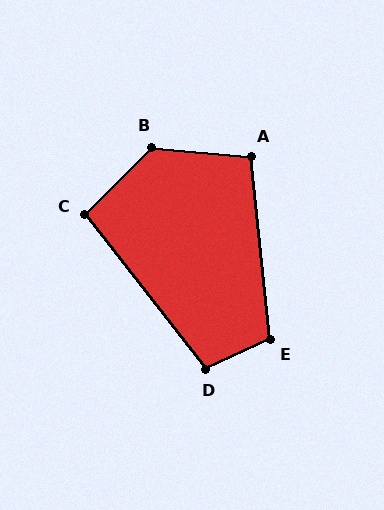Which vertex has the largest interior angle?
B, at approximately 130 degrees.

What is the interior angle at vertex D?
Approximately 103 degrees (obtuse).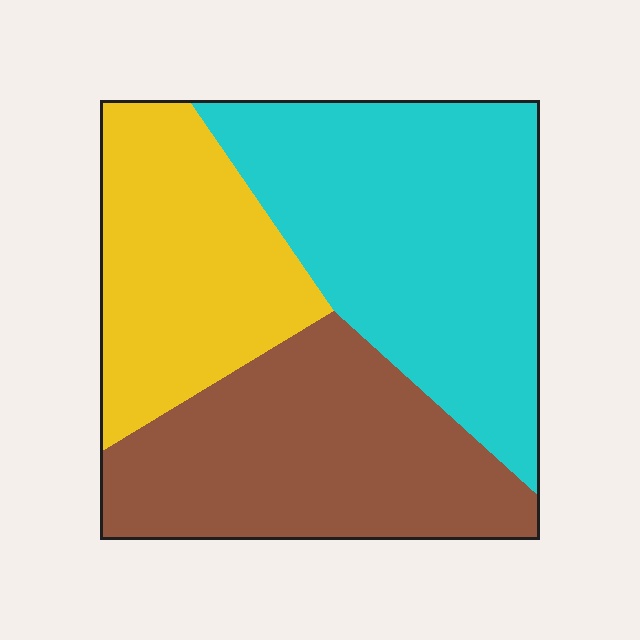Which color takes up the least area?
Yellow, at roughly 25%.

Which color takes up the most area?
Cyan, at roughly 40%.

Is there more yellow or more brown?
Brown.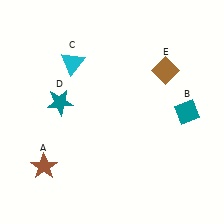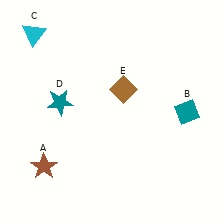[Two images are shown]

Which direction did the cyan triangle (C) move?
The cyan triangle (C) moved left.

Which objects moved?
The objects that moved are: the cyan triangle (C), the brown diamond (E).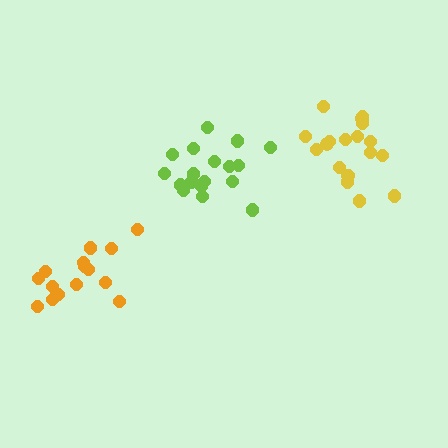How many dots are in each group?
Group 1: 18 dots, Group 2: 18 dots, Group 3: 15 dots (51 total).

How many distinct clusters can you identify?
There are 3 distinct clusters.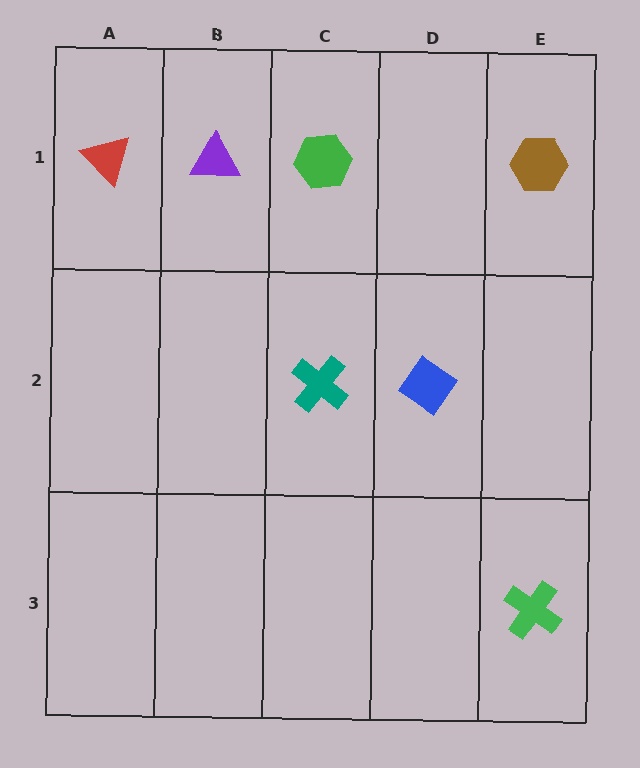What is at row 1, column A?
A red triangle.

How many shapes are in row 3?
1 shape.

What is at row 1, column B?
A purple triangle.